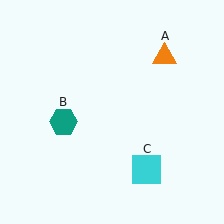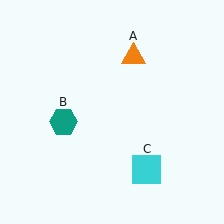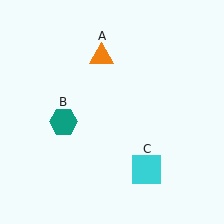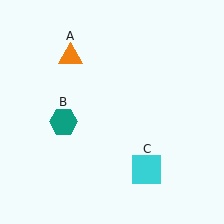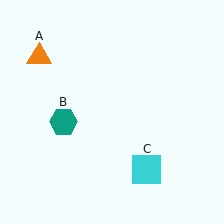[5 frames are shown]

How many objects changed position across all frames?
1 object changed position: orange triangle (object A).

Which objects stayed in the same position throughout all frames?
Teal hexagon (object B) and cyan square (object C) remained stationary.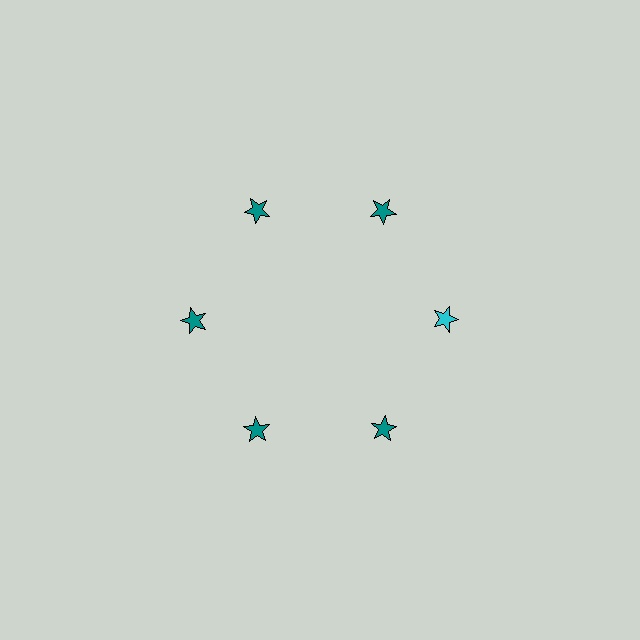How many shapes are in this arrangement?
There are 6 shapes arranged in a ring pattern.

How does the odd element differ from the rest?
It has a different color: cyan instead of teal.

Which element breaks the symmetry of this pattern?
The cyan star at roughly the 3 o'clock position breaks the symmetry. All other shapes are teal stars.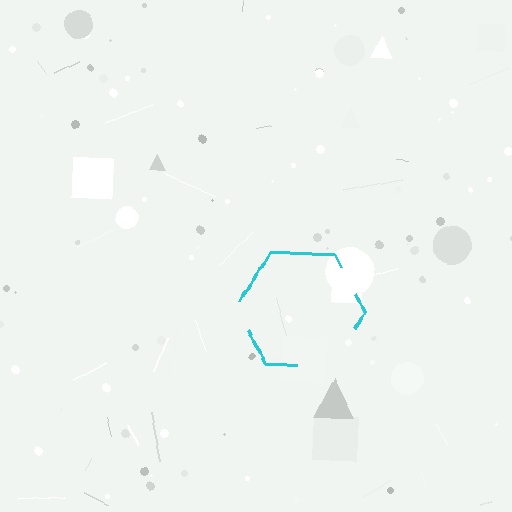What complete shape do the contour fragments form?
The contour fragments form a hexagon.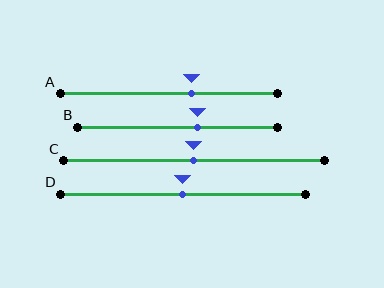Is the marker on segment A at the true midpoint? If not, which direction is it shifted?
No, the marker on segment A is shifted to the right by about 11% of the segment length.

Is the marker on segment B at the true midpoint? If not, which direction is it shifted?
No, the marker on segment B is shifted to the right by about 10% of the segment length.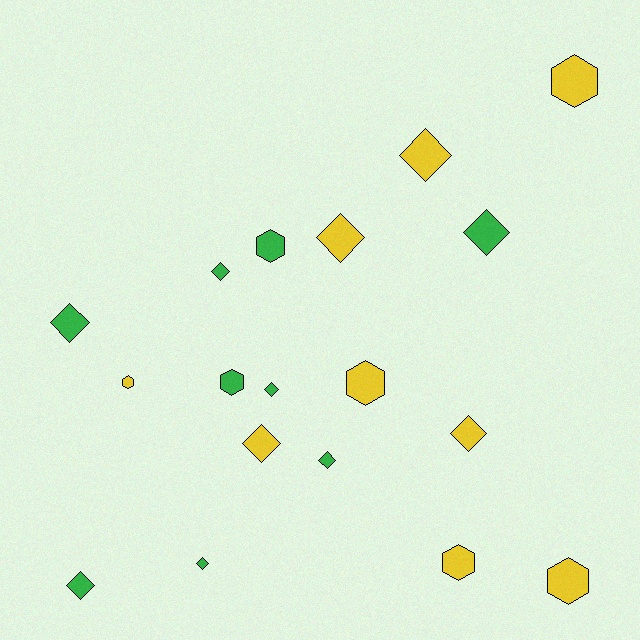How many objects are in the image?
There are 18 objects.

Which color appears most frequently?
Yellow, with 9 objects.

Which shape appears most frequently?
Diamond, with 11 objects.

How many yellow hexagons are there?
There are 5 yellow hexagons.